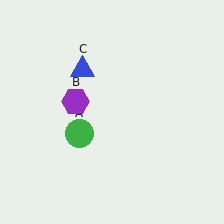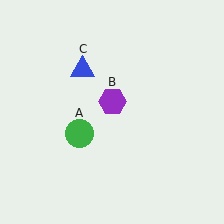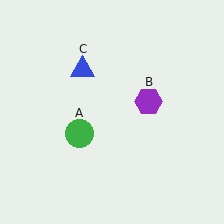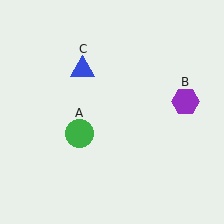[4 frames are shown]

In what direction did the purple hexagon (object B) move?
The purple hexagon (object B) moved right.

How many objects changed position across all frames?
1 object changed position: purple hexagon (object B).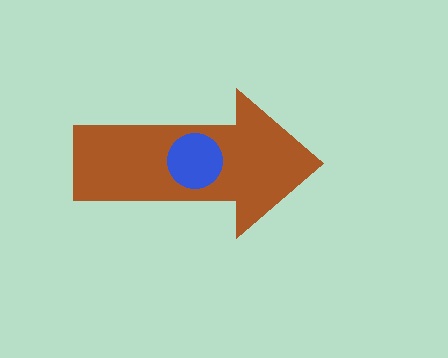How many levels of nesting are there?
2.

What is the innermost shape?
The blue circle.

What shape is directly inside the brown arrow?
The blue circle.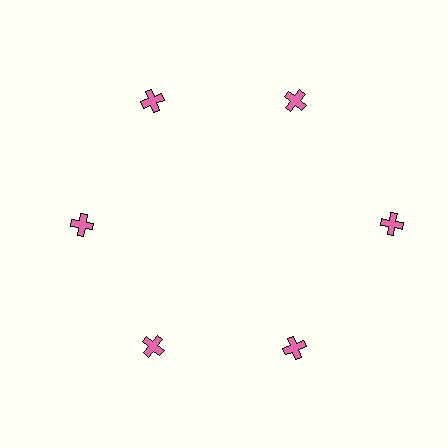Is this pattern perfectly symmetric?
No. The 6 pink crosses are arranged in a ring, but one element near the 3 o'clock position is pushed outward from the center, breaking the 6-fold rotational symmetry.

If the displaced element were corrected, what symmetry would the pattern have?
It would have 6-fold rotational symmetry — the pattern would map onto itself every 60 degrees.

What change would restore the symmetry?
The symmetry would be restored by moving it inward, back onto the ring so that all 6 crosses sit at equal angles and equal distance from the center.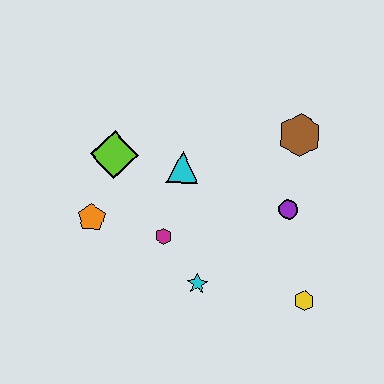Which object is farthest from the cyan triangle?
The yellow hexagon is farthest from the cyan triangle.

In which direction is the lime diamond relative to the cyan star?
The lime diamond is above the cyan star.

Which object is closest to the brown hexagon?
The purple circle is closest to the brown hexagon.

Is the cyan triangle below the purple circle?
No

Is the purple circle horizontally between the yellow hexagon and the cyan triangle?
Yes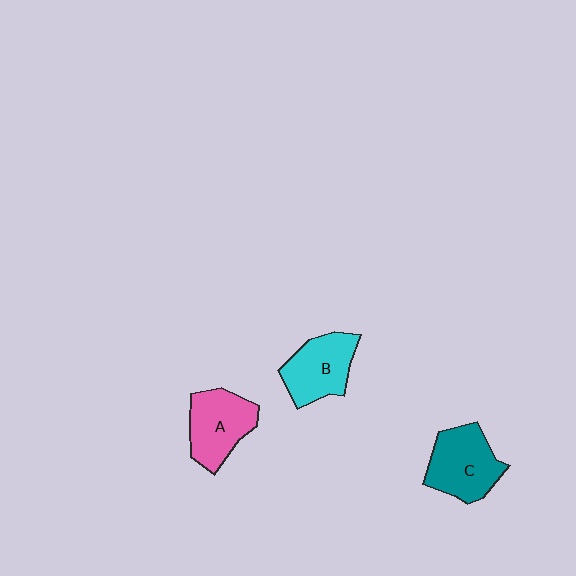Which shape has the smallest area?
Shape B (cyan).